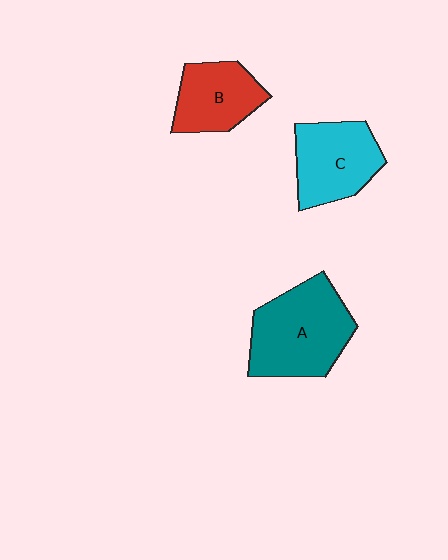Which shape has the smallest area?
Shape B (red).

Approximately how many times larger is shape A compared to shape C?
Approximately 1.3 times.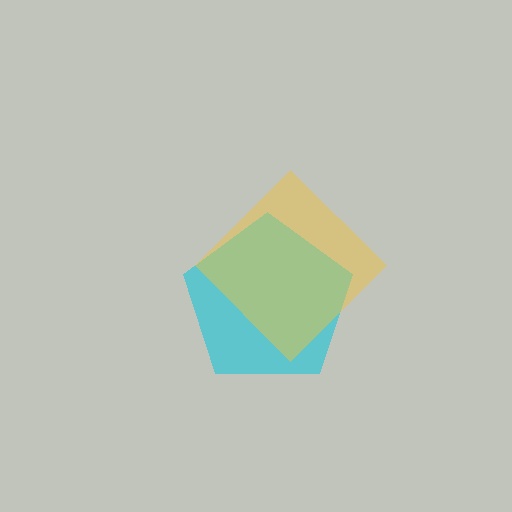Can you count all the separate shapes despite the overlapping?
Yes, there are 2 separate shapes.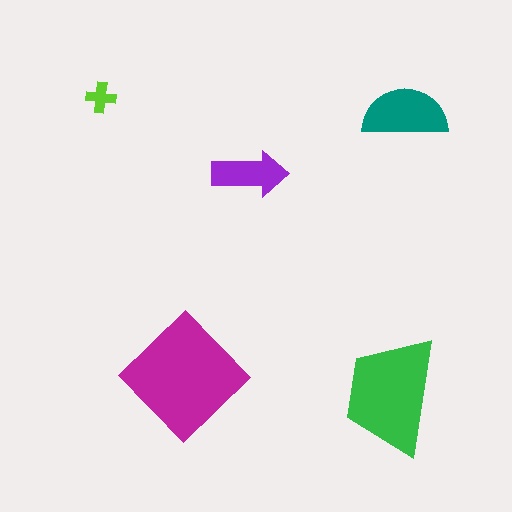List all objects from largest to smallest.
The magenta diamond, the green trapezoid, the teal semicircle, the purple arrow, the lime cross.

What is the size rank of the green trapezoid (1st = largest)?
2nd.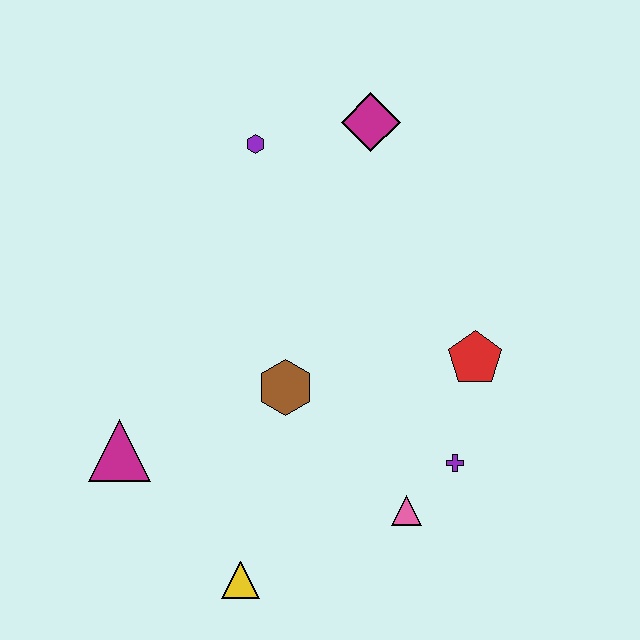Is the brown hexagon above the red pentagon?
No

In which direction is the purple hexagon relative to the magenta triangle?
The purple hexagon is above the magenta triangle.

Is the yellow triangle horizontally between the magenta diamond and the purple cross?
No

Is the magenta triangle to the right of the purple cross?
No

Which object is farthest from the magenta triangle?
The magenta diamond is farthest from the magenta triangle.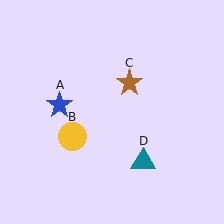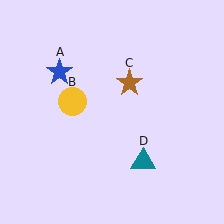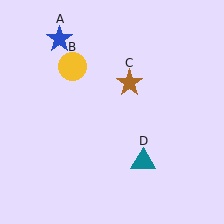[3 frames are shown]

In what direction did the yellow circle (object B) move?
The yellow circle (object B) moved up.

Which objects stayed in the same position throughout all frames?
Brown star (object C) and teal triangle (object D) remained stationary.